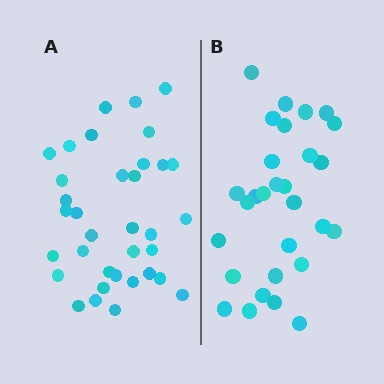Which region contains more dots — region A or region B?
Region A (the left region) has more dots.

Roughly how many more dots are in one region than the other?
Region A has about 6 more dots than region B.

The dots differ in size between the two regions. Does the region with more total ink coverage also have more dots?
No. Region B has more total ink coverage because its dots are larger, but region A actually contains more individual dots. Total area can be misleading — the number of items is what matters here.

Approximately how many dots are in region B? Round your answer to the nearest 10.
About 30 dots. (The exact count is 29, which rounds to 30.)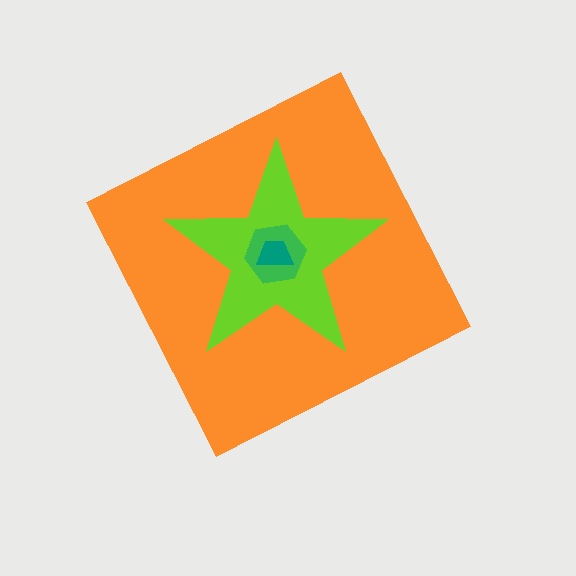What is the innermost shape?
The teal trapezoid.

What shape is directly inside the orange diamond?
The lime star.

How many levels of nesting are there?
4.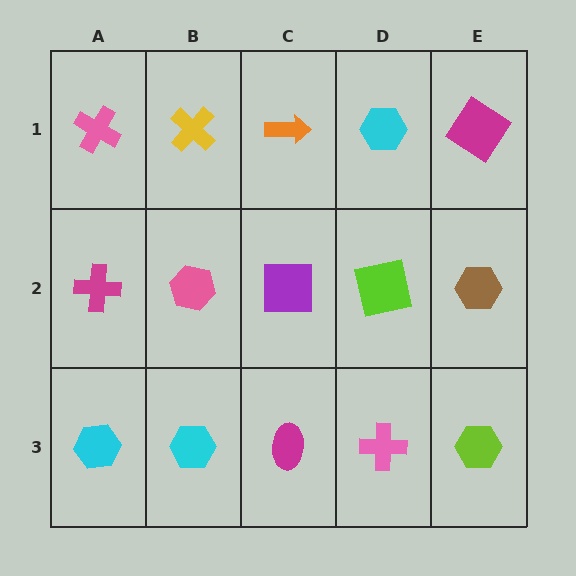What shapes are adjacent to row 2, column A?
A pink cross (row 1, column A), a cyan hexagon (row 3, column A), a pink hexagon (row 2, column B).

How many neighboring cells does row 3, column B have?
3.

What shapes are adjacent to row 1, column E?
A brown hexagon (row 2, column E), a cyan hexagon (row 1, column D).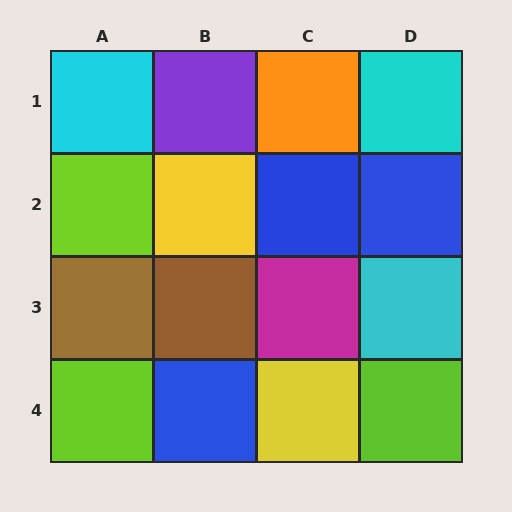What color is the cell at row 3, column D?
Cyan.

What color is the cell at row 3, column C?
Magenta.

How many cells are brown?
2 cells are brown.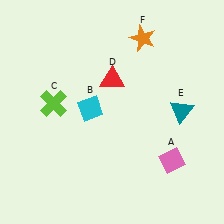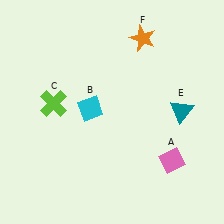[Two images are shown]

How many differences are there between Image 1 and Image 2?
There is 1 difference between the two images.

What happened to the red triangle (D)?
The red triangle (D) was removed in Image 2. It was in the top-right area of Image 1.